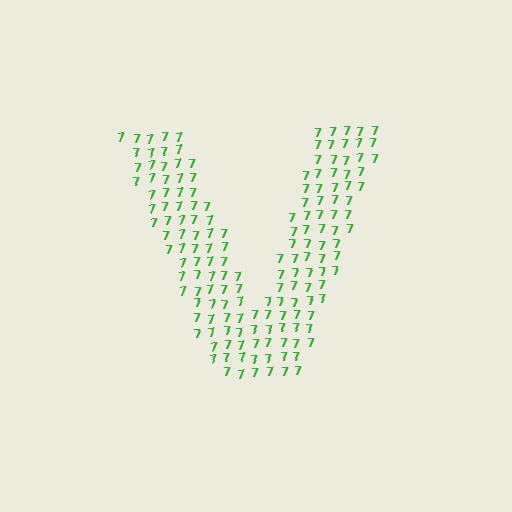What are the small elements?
The small elements are digit 7's.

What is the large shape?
The large shape is the letter V.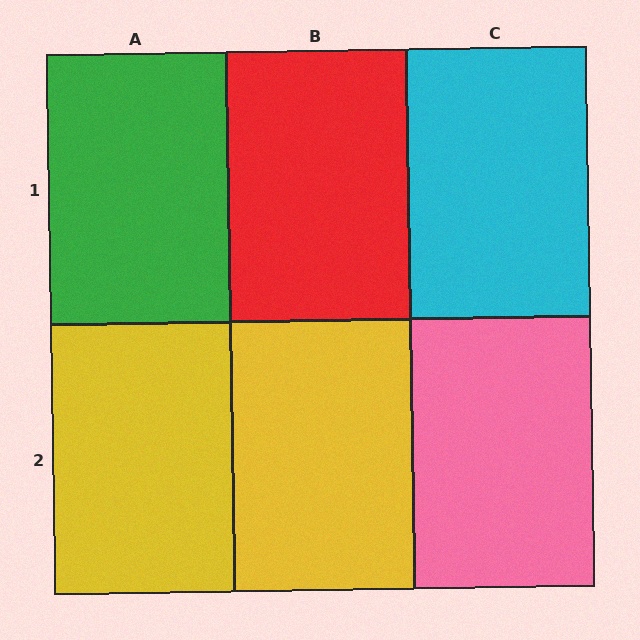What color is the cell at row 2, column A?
Yellow.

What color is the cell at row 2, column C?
Pink.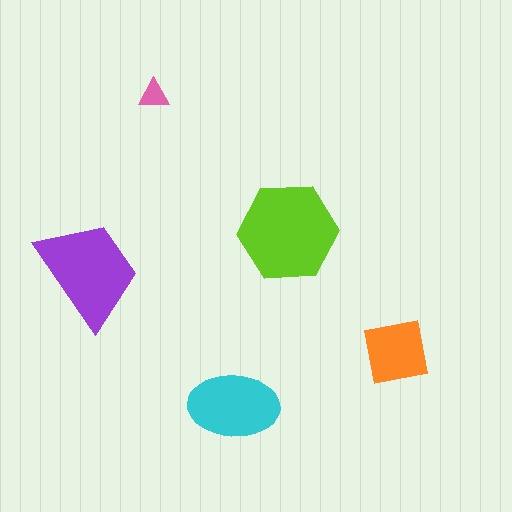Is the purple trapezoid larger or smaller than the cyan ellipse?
Larger.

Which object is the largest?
The lime hexagon.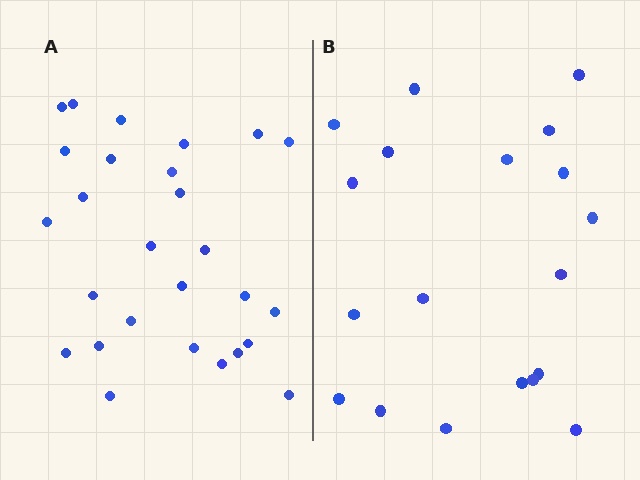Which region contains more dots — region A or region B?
Region A (the left region) has more dots.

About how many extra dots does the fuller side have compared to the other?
Region A has roughly 8 or so more dots than region B.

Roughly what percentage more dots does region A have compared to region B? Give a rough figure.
About 40% more.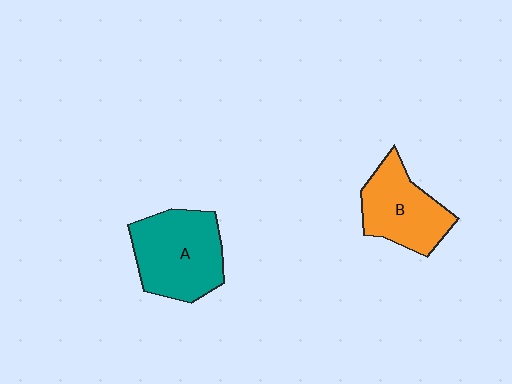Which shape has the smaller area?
Shape B (orange).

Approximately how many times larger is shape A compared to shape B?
Approximately 1.2 times.